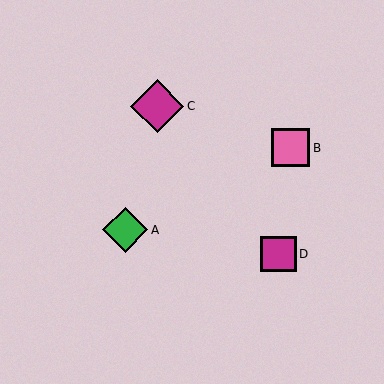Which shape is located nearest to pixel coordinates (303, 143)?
The pink square (labeled B) at (291, 148) is nearest to that location.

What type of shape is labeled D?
Shape D is a magenta square.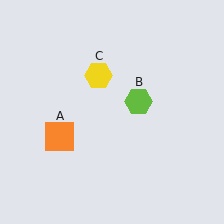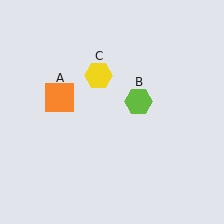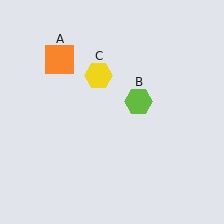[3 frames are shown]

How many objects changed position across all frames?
1 object changed position: orange square (object A).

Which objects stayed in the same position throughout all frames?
Lime hexagon (object B) and yellow hexagon (object C) remained stationary.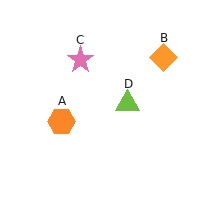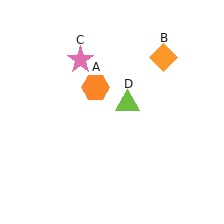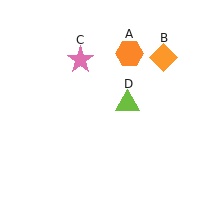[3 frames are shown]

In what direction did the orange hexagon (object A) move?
The orange hexagon (object A) moved up and to the right.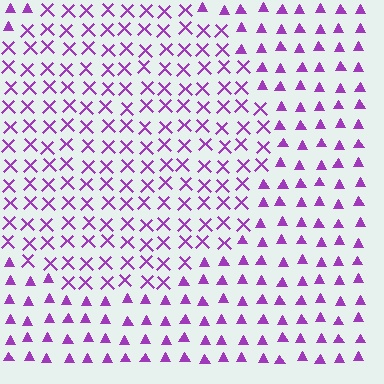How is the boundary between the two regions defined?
The boundary is defined by a change in element shape: X marks inside vs. triangles outside. All elements share the same color and spacing.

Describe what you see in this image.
The image is filled with small purple elements arranged in a uniform grid. A circle-shaped region contains X marks, while the surrounding area contains triangles. The boundary is defined purely by the change in element shape.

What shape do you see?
I see a circle.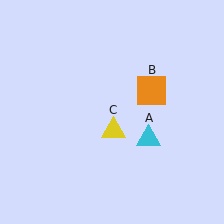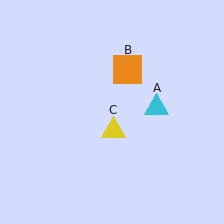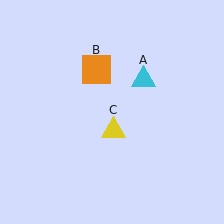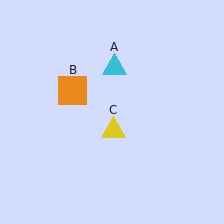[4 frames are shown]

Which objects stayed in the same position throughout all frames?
Yellow triangle (object C) remained stationary.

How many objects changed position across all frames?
2 objects changed position: cyan triangle (object A), orange square (object B).